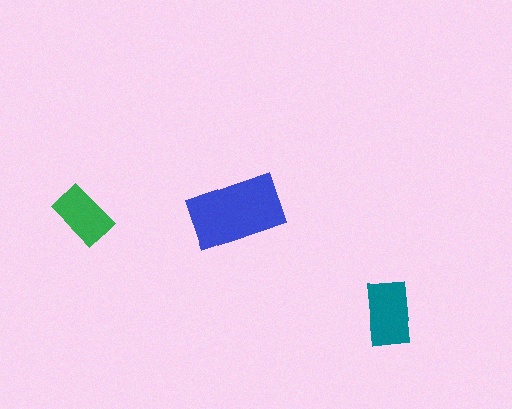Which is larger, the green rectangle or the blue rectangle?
The blue one.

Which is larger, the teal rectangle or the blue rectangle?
The blue one.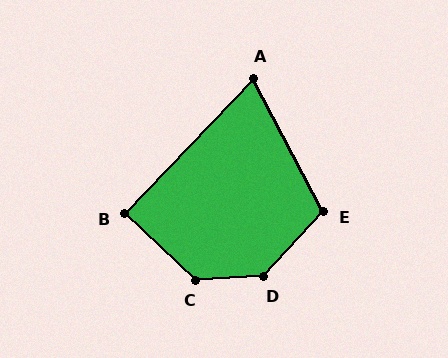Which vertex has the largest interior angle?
D, at approximately 136 degrees.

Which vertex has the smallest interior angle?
A, at approximately 72 degrees.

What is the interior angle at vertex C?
Approximately 133 degrees (obtuse).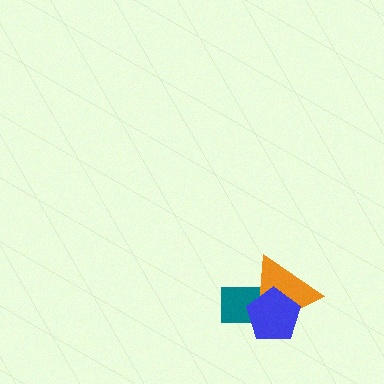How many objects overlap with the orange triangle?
2 objects overlap with the orange triangle.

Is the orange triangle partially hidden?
Yes, it is partially covered by another shape.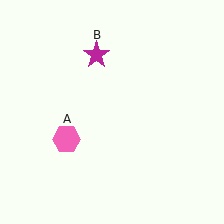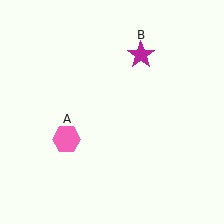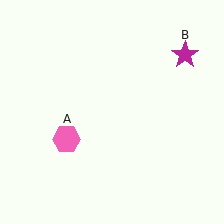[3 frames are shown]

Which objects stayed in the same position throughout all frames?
Pink hexagon (object A) remained stationary.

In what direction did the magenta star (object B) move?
The magenta star (object B) moved right.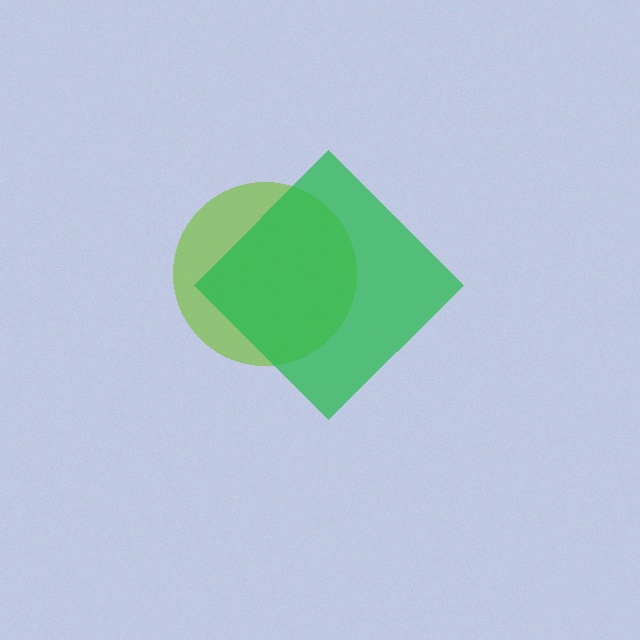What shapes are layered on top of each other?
The layered shapes are: a lime circle, a green diamond.